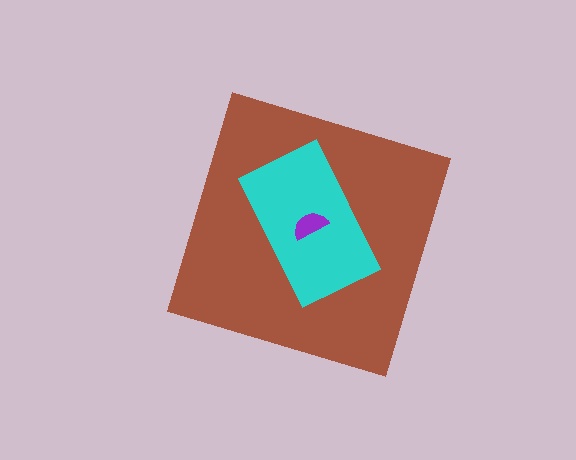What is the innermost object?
The purple semicircle.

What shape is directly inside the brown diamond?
The cyan rectangle.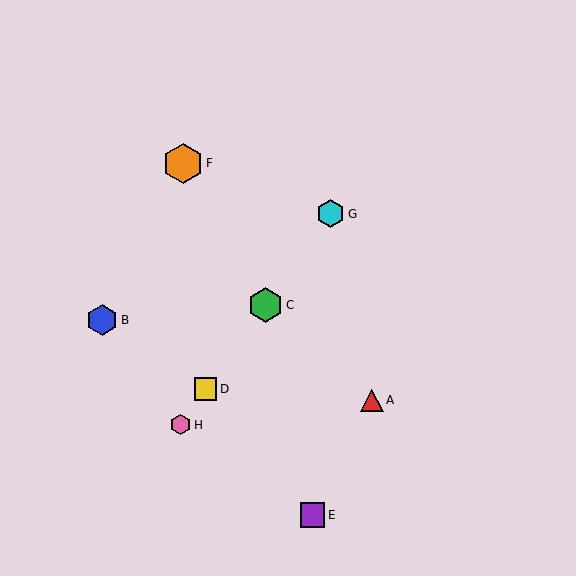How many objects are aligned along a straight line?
4 objects (C, D, G, H) are aligned along a straight line.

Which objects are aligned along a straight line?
Objects C, D, G, H are aligned along a straight line.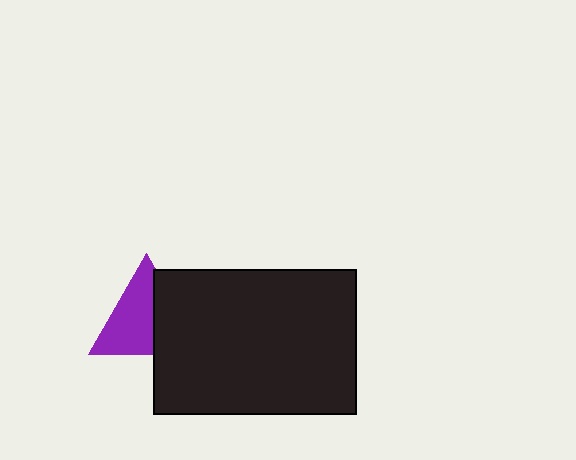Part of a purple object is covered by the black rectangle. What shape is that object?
It is a triangle.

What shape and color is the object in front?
The object in front is a black rectangle.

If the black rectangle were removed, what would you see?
You would see the complete purple triangle.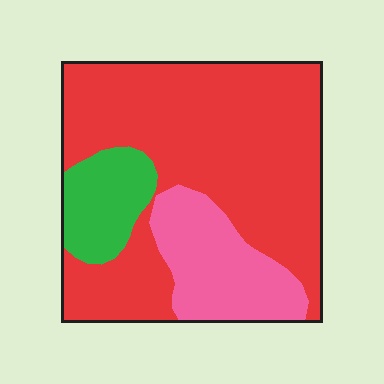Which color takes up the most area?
Red, at roughly 70%.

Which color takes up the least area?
Green, at roughly 10%.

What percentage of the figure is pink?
Pink covers about 20% of the figure.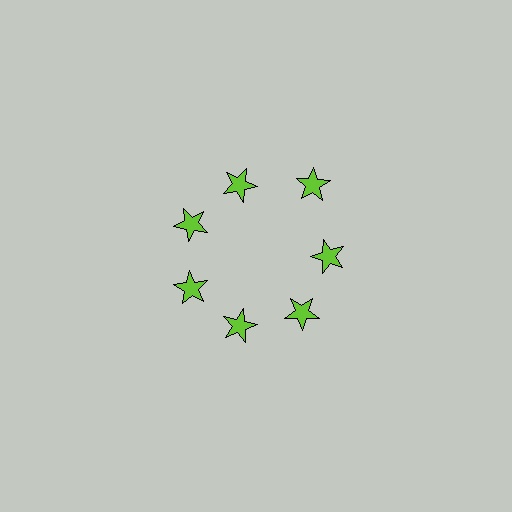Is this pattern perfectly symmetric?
No. The 7 lime stars are arranged in a ring, but one element near the 1 o'clock position is pushed outward from the center, breaking the 7-fold rotational symmetry.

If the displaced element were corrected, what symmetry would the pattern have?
It would have 7-fold rotational symmetry — the pattern would map onto itself every 51 degrees.